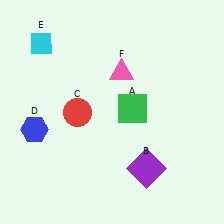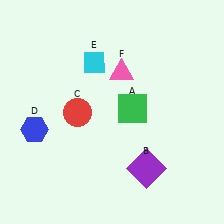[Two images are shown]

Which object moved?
The cyan diamond (E) moved right.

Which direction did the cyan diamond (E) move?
The cyan diamond (E) moved right.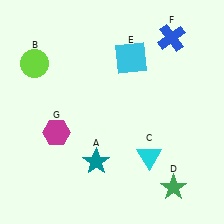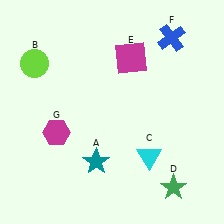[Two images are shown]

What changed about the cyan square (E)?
In Image 1, E is cyan. In Image 2, it changed to magenta.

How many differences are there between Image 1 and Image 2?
There is 1 difference between the two images.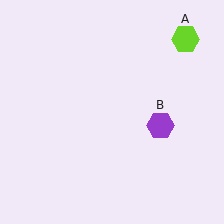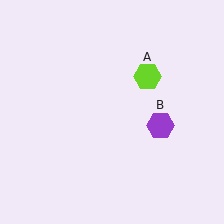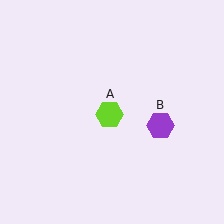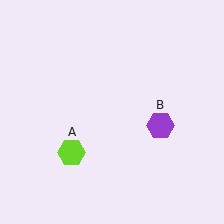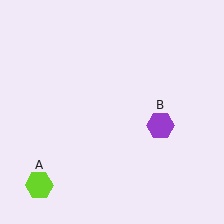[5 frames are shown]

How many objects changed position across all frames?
1 object changed position: lime hexagon (object A).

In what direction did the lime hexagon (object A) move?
The lime hexagon (object A) moved down and to the left.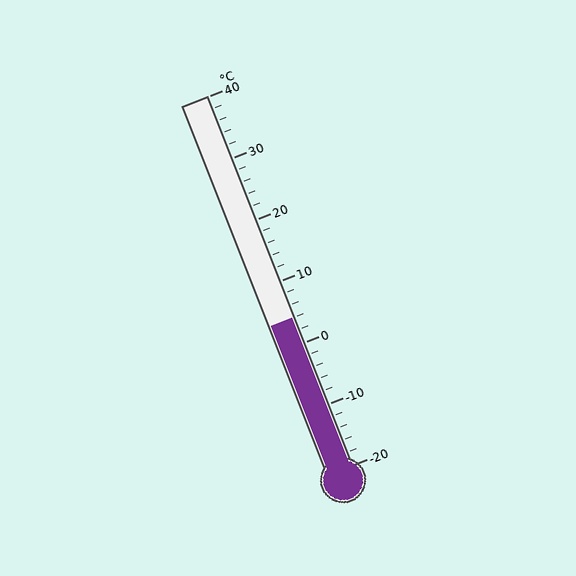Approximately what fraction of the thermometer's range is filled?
The thermometer is filled to approximately 40% of its range.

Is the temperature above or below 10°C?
The temperature is below 10°C.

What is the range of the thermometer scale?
The thermometer scale ranges from -20°C to 40°C.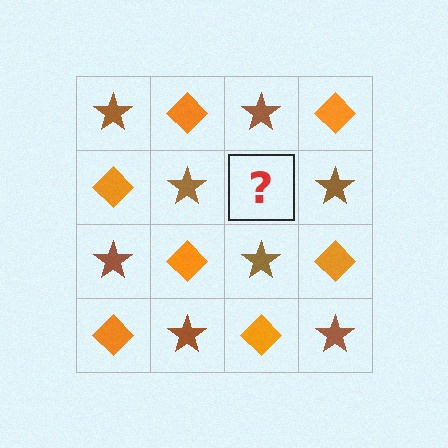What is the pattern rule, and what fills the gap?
The rule is that it alternates brown star and orange diamond in a checkerboard pattern. The gap should be filled with an orange diamond.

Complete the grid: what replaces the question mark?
The question mark should be replaced with an orange diamond.